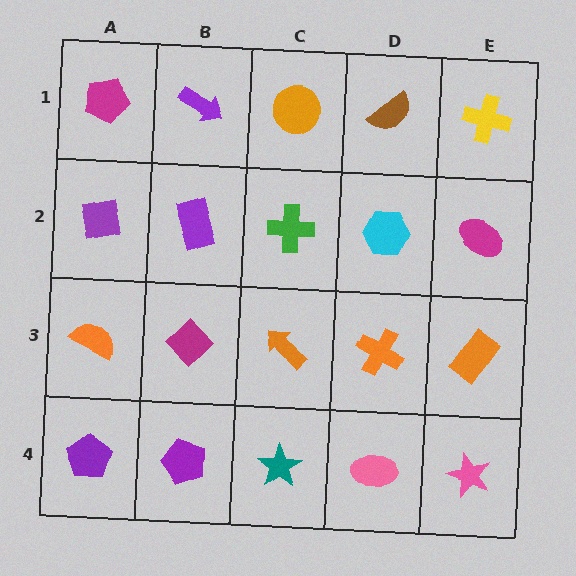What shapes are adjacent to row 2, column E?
A yellow cross (row 1, column E), an orange rectangle (row 3, column E), a cyan hexagon (row 2, column D).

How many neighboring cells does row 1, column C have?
3.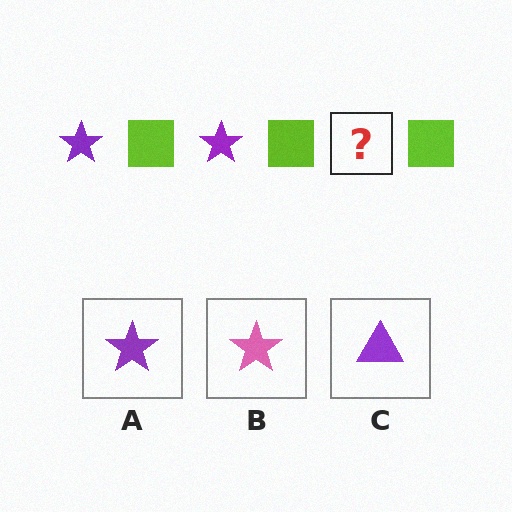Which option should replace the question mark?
Option A.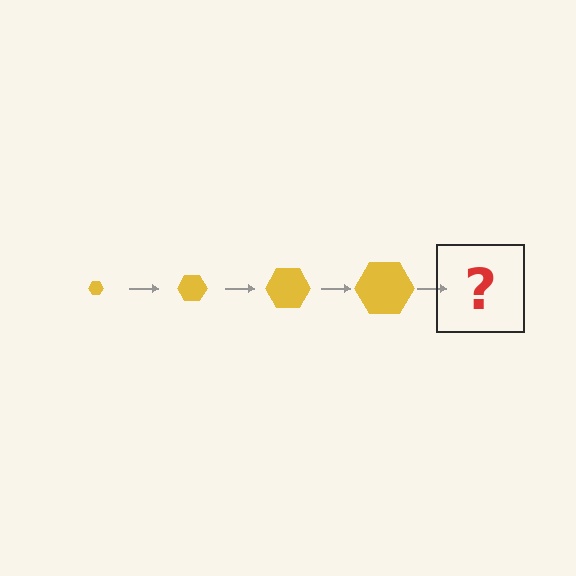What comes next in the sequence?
The next element should be a yellow hexagon, larger than the previous one.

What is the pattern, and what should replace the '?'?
The pattern is that the hexagon gets progressively larger each step. The '?' should be a yellow hexagon, larger than the previous one.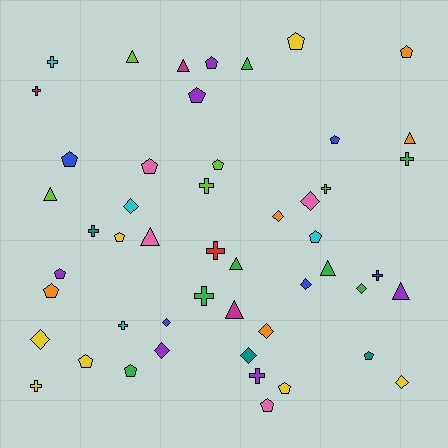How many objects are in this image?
There are 50 objects.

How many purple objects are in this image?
There are 6 purple objects.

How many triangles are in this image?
There are 10 triangles.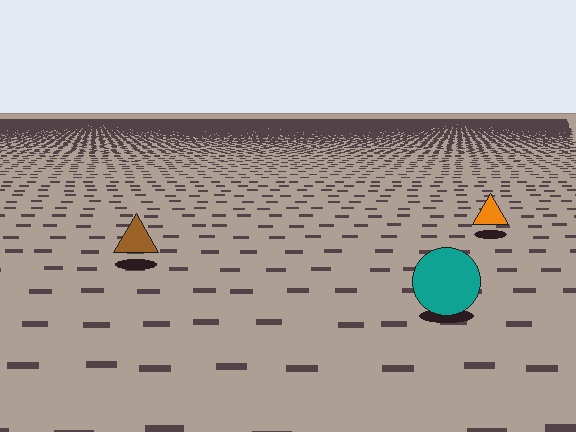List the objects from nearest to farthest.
From nearest to farthest: the teal circle, the brown triangle, the orange triangle.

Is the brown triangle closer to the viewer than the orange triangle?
Yes. The brown triangle is closer — you can tell from the texture gradient: the ground texture is coarser near it.